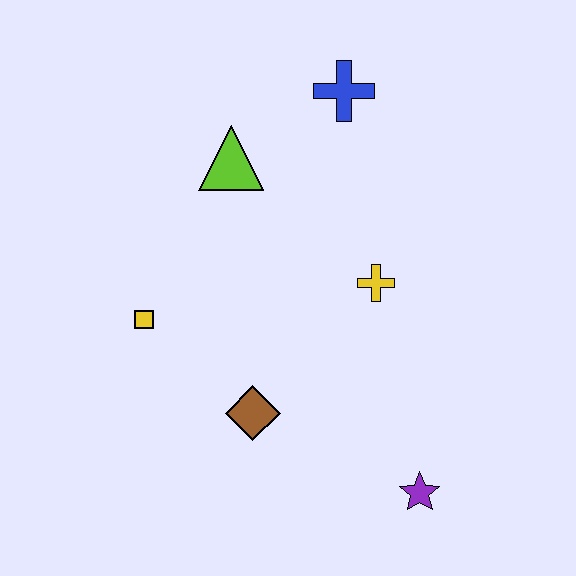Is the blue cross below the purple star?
No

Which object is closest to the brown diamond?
The yellow square is closest to the brown diamond.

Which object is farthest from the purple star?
The blue cross is farthest from the purple star.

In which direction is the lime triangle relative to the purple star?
The lime triangle is above the purple star.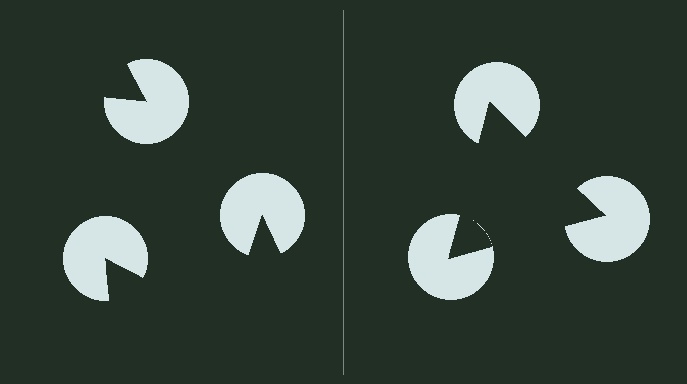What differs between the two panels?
The pac-man discs are positioned identically on both sides; only the wedge orientations differ. On the right they align to a triangle; on the left they are misaligned.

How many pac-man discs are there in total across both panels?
6 — 3 on each side.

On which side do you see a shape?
An illusory triangle appears on the right side. On the left side the wedge cuts are rotated, so no coherent shape forms.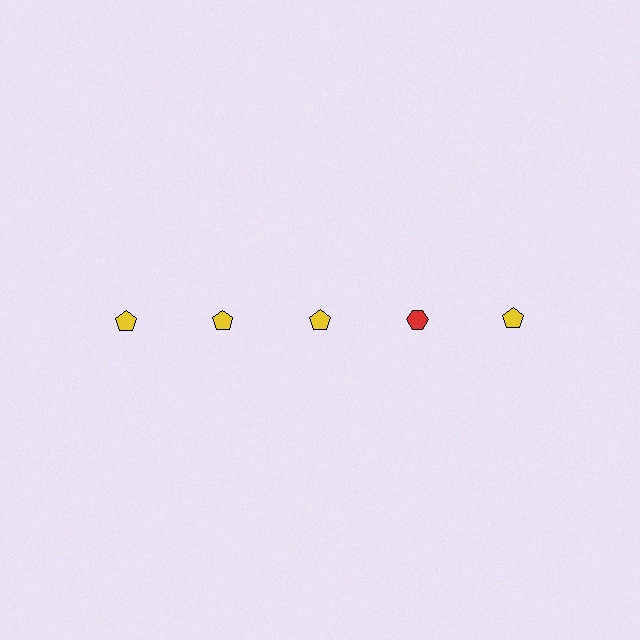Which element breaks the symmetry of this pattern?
The red hexagon in the top row, second from right column breaks the symmetry. All other shapes are yellow pentagons.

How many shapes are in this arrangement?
There are 5 shapes arranged in a grid pattern.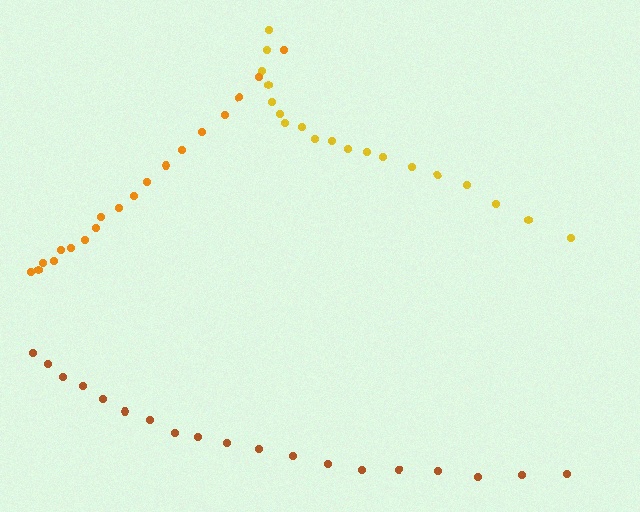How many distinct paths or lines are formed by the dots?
There are 3 distinct paths.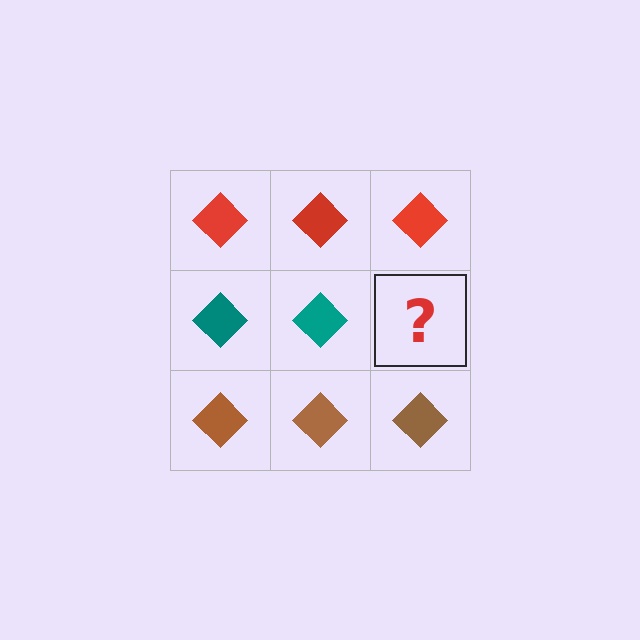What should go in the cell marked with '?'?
The missing cell should contain a teal diamond.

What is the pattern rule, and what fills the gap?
The rule is that each row has a consistent color. The gap should be filled with a teal diamond.